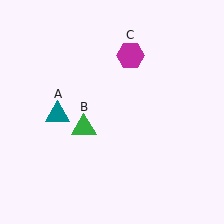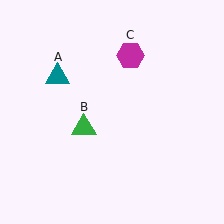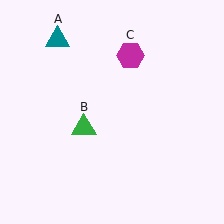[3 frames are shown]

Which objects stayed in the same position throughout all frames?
Green triangle (object B) and magenta hexagon (object C) remained stationary.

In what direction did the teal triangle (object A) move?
The teal triangle (object A) moved up.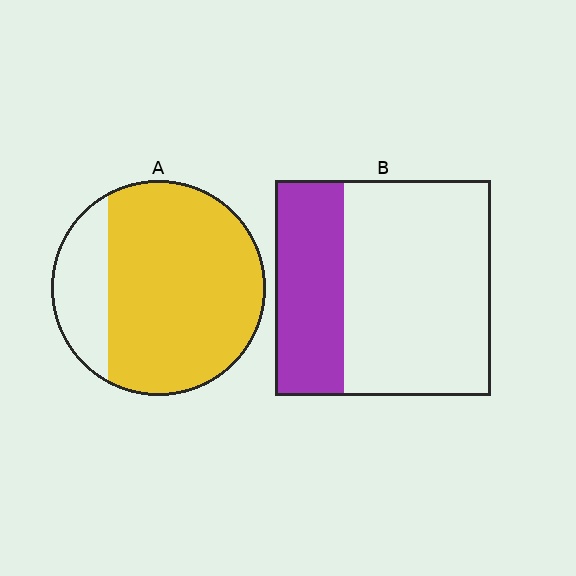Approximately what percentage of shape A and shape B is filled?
A is approximately 80% and B is approximately 30%.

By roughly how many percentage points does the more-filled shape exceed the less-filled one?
By roughly 45 percentage points (A over B).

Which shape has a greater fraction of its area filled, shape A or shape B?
Shape A.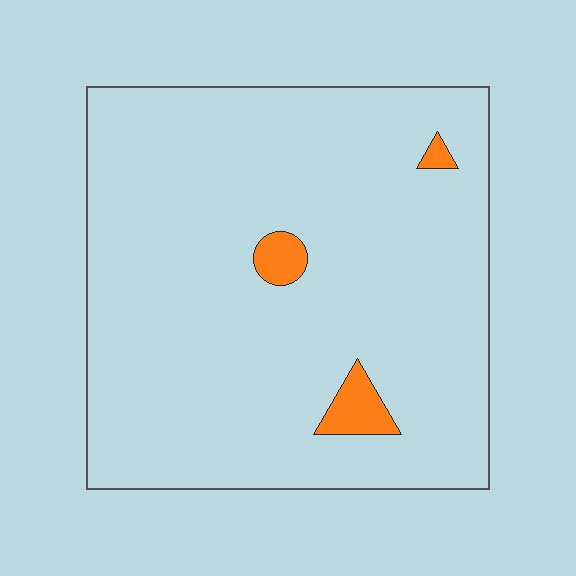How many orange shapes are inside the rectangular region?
3.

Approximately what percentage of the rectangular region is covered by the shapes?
Approximately 5%.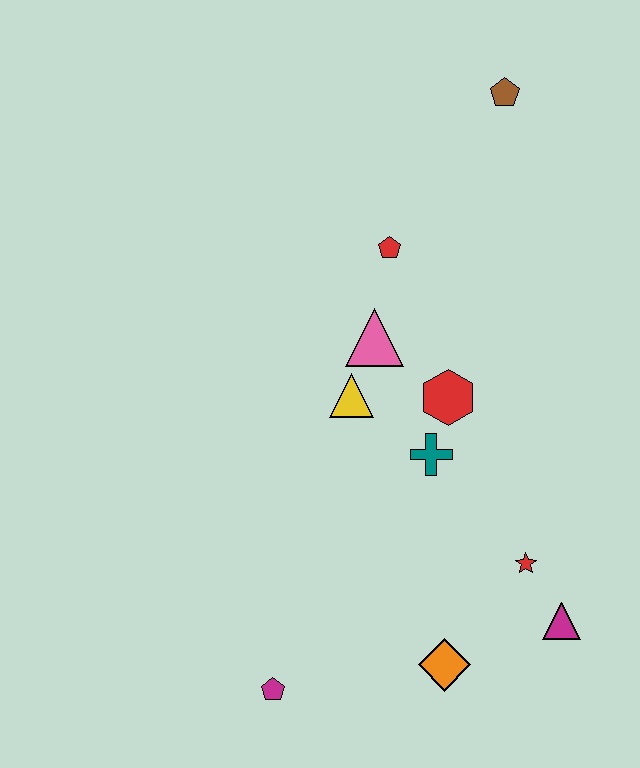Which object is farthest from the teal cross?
The brown pentagon is farthest from the teal cross.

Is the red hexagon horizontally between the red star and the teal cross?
Yes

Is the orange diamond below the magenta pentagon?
No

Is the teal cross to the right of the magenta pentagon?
Yes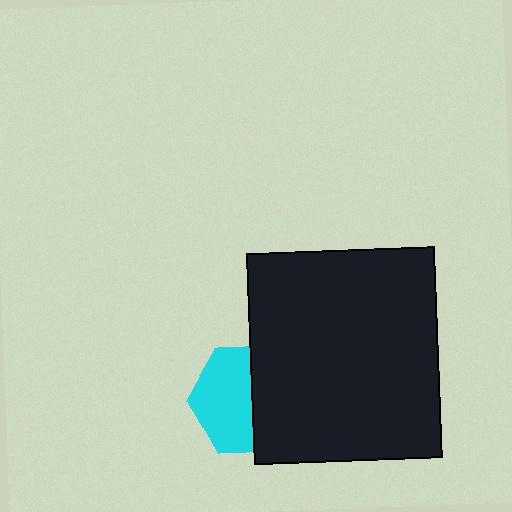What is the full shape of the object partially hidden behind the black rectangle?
The partially hidden object is a cyan hexagon.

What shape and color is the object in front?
The object in front is a black rectangle.